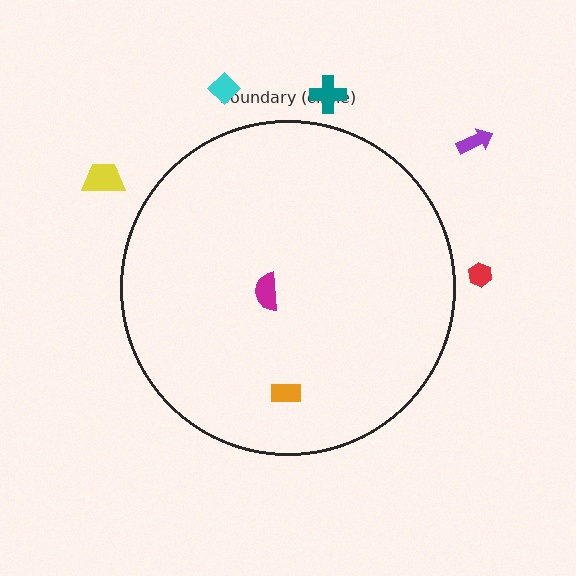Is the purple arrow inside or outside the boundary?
Outside.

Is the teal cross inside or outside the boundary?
Outside.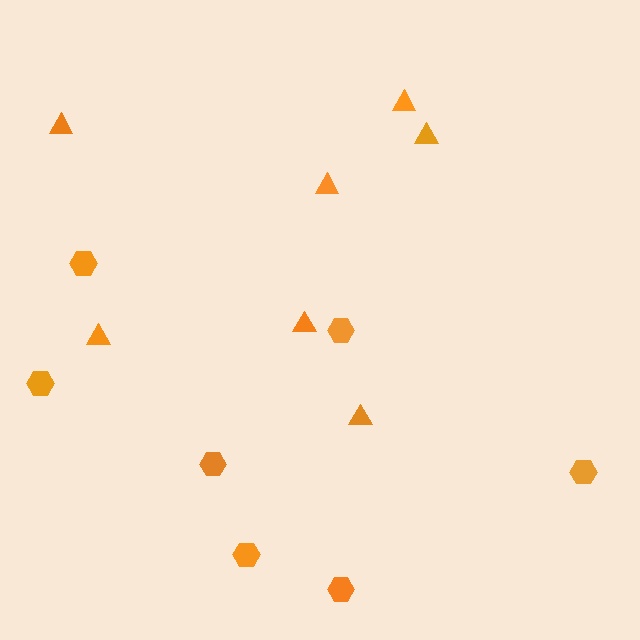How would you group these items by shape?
There are 2 groups: one group of triangles (7) and one group of hexagons (7).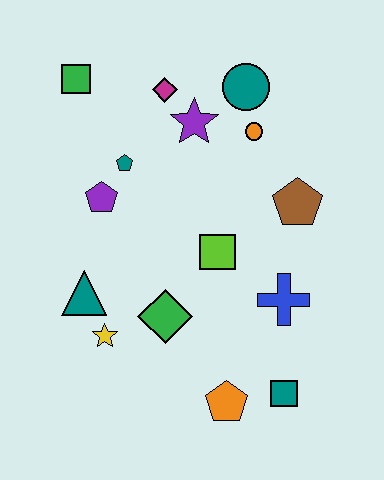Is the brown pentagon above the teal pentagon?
No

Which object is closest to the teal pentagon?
The purple pentagon is closest to the teal pentagon.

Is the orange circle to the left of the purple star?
No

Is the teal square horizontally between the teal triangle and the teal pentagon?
No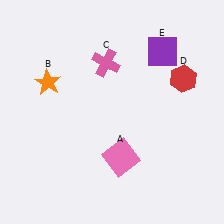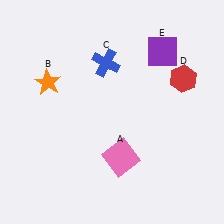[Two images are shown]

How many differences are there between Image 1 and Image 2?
There is 1 difference between the two images.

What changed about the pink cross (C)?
In Image 1, C is pink. In Image 2, it changed to blue.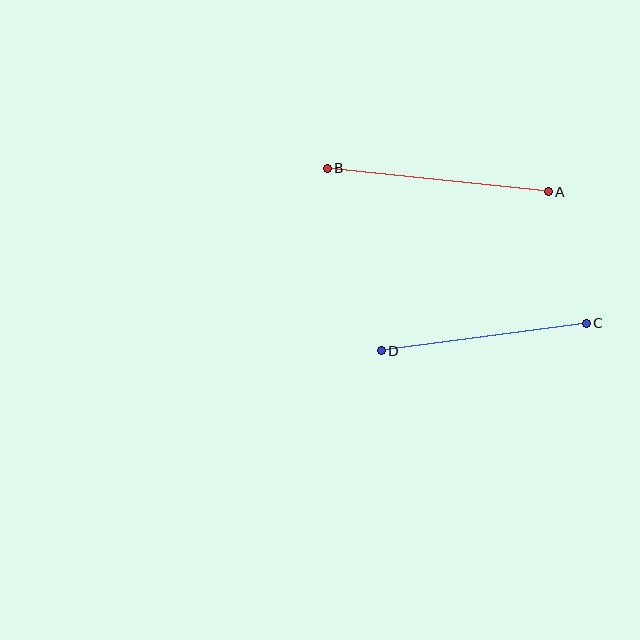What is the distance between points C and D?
The distance is approximately 207 pixels.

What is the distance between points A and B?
The distance is approximately 222 pixels.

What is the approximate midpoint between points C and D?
The midpoint is at approximately (484, 337) pixels.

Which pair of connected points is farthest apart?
Points A and B are farthest apart.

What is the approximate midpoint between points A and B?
The midpoint is at approximately (438, 180) pixels.